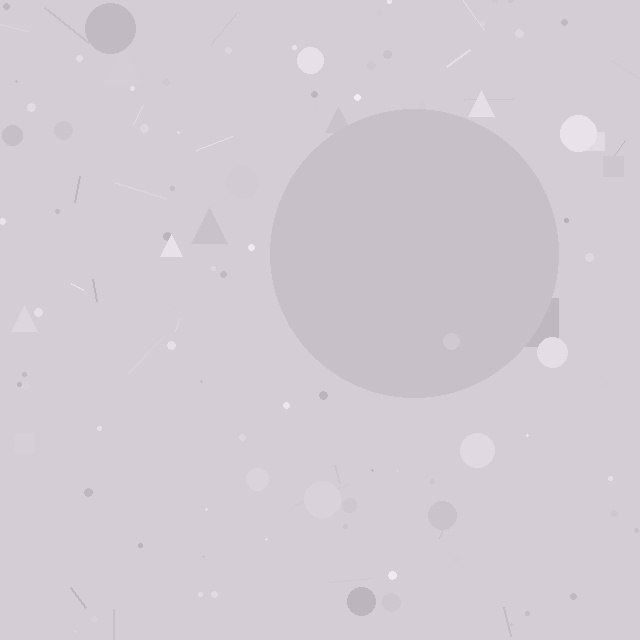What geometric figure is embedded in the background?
A circle is embedded in the background.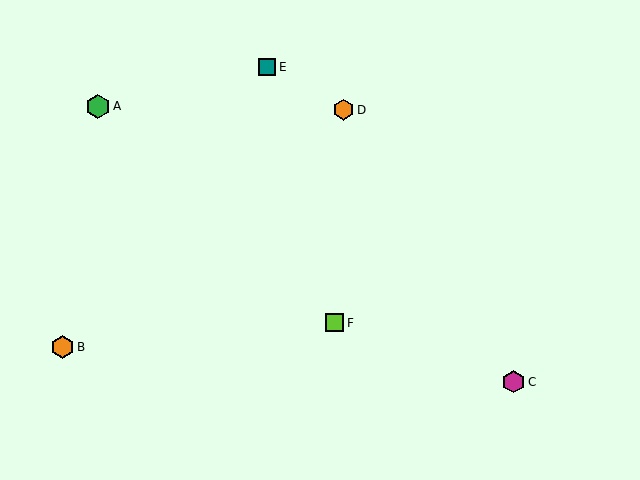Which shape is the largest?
The green hexagon (labeled A) is the largest.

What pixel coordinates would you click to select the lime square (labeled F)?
Click at (335, 323) to select the lime square F.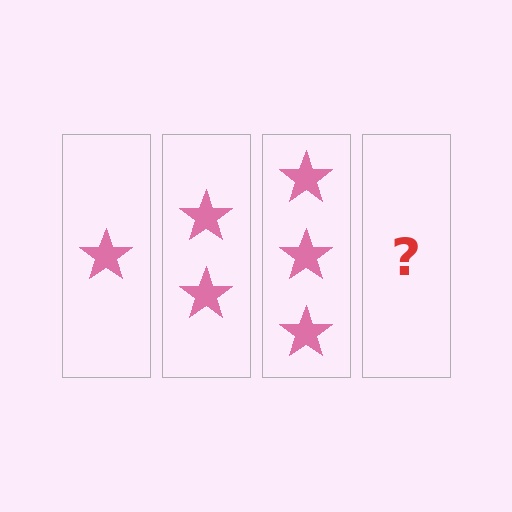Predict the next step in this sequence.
The next step is 4 stars.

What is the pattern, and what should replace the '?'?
The pattern is that each step adds one more star. The '?' should be 4 stars.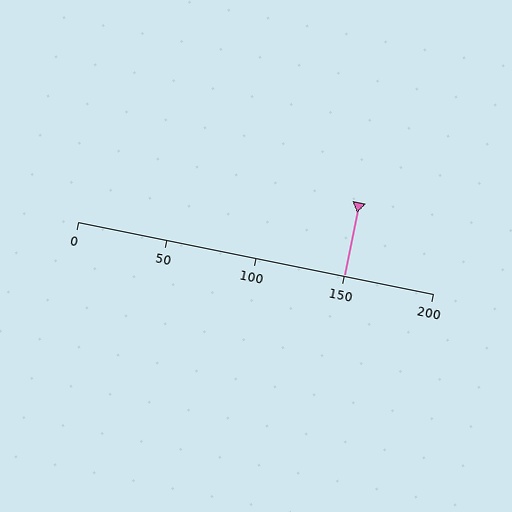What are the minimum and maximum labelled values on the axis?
The axis runs from 0 to 200.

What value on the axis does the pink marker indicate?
The marker indicates approximately 150.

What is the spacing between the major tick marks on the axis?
The major ticks are spaced 50 apart.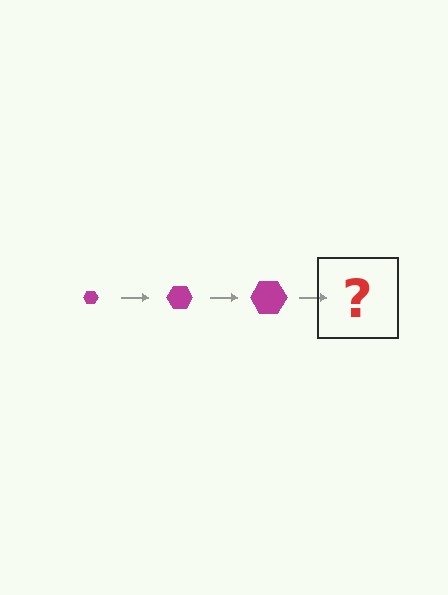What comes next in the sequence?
The next element should be a magenta hexagon, larger than the previous one.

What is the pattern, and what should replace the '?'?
The pattern is that the hexagon gets progressively larger each step. The '?' should be a magenta hexagon, larger than the previous one.